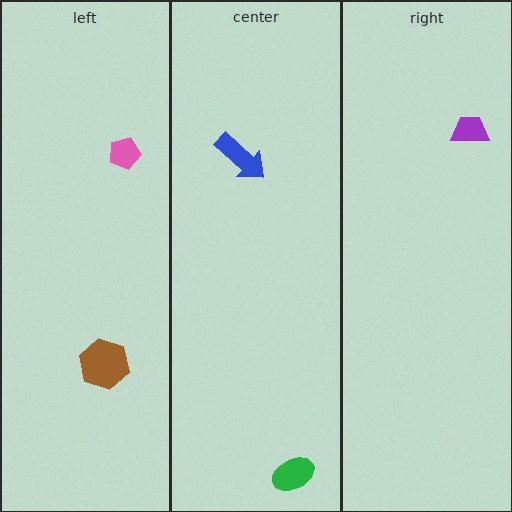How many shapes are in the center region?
2.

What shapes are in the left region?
The brown hexagon, the pink pentagon.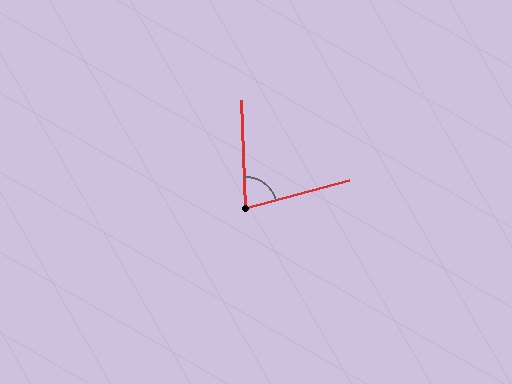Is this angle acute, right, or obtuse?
It is acute.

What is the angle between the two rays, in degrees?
Approximately 78 degrees.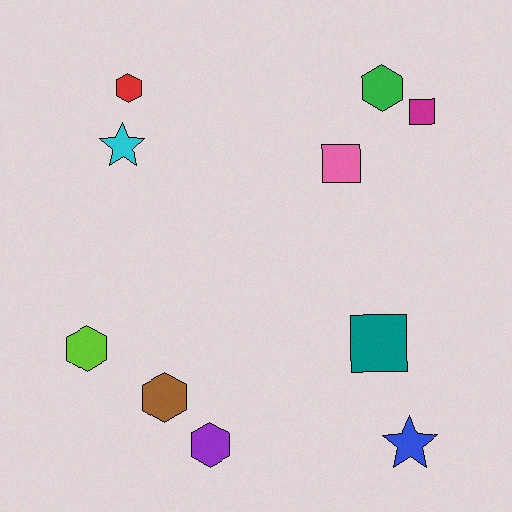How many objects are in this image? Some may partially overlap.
There are 10 objects.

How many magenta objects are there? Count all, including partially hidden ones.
There is 1 magenta object.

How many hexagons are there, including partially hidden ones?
There are 5 hexagons.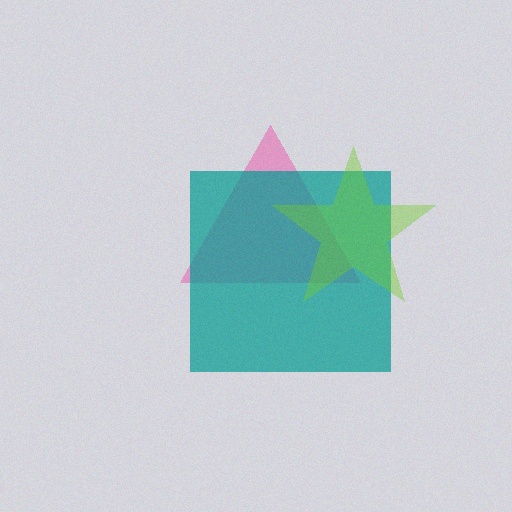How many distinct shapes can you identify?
There are 3 distinct shapes: a pink triangle, a teal square, a lime star.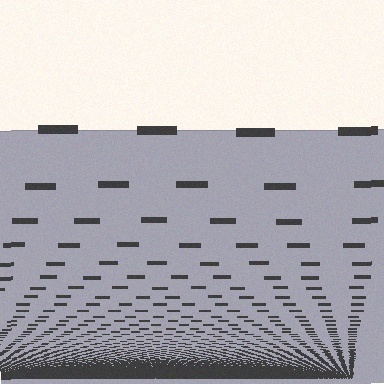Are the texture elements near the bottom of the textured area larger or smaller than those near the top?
Smaller. The gradient is inverted — elements near the bottom are smaller and denser.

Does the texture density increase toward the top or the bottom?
Density increases toward the bottom.